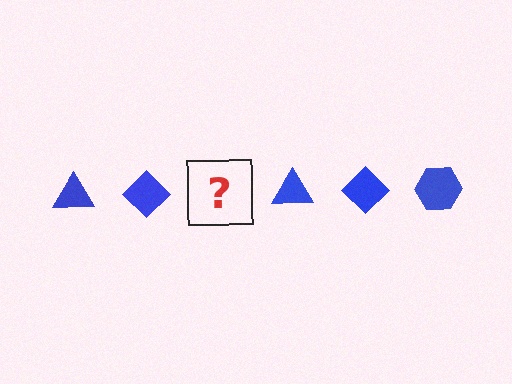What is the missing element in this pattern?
The missing element is a blue hexagon.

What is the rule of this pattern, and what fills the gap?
The rule is that the pattern cycles through triangle, diamond, hexagon shapes in blue. The gap should be filled with a blue hexagon.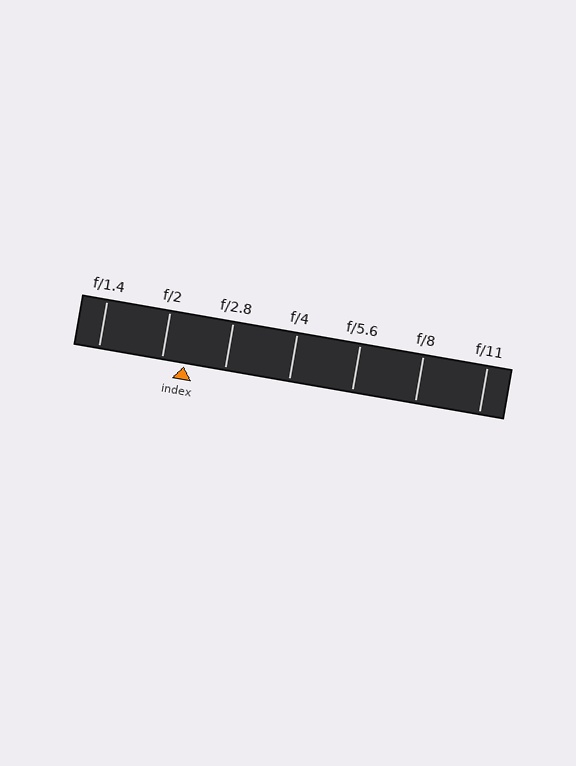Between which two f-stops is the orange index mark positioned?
The index mark is between f/2 and f/2.8.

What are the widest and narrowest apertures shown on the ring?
The widest aperture shown is f/1.4 and the narrowest is f/11.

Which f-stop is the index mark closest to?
The index mark is closest to f/2.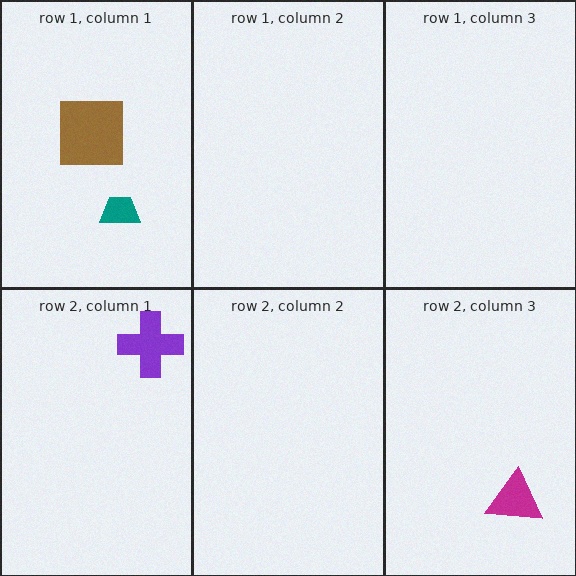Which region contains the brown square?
The row 1, column 1 region.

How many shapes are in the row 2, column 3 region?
1.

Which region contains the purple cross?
The row 2, column 1 region.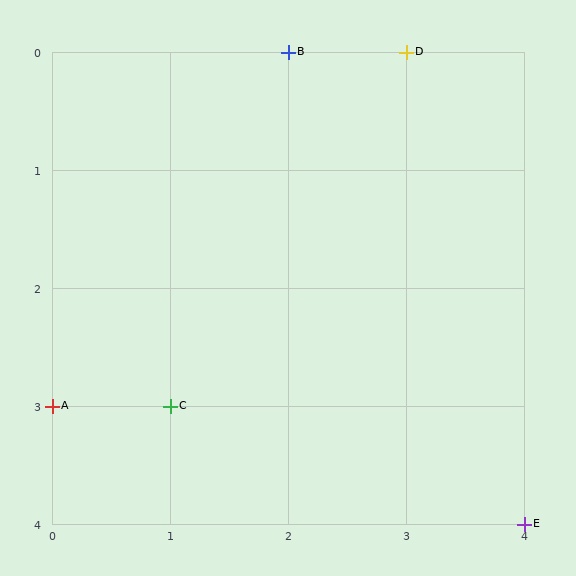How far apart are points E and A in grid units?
Points E and A are 4 columns and 1 row apart (about 4.1 grid units diagonally).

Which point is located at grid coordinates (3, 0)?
Point D is at (3, 0).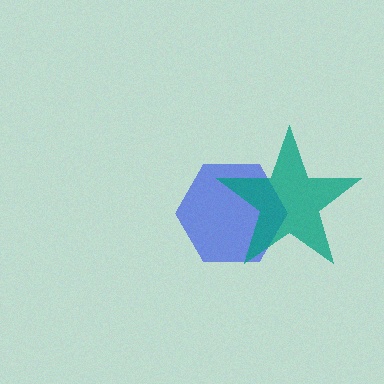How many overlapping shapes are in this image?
There are 2 overlapping shapes in the image.